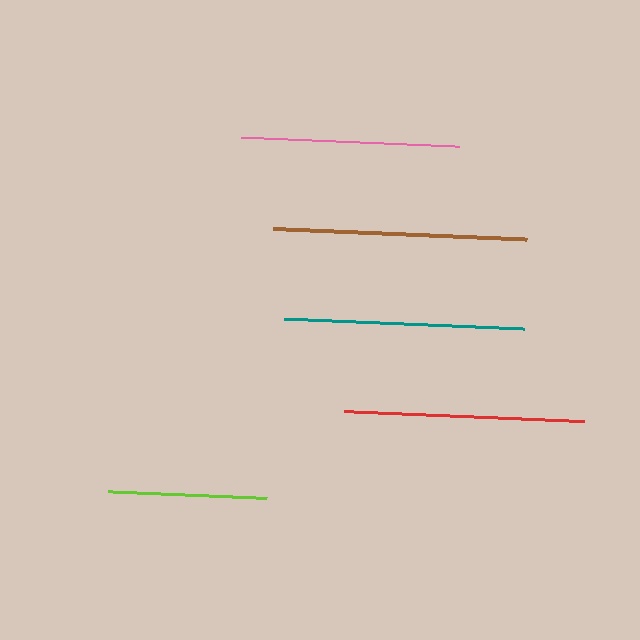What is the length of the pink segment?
The pink segment is approximately 219 pixels long.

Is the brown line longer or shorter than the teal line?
The brown line is longer than the teal line.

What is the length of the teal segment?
The teal segment is approximately 240 pixels long.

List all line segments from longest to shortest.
From longest to shortest: brown, red, teal, pink, lime.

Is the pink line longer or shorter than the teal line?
The teal line is longer than the pink line.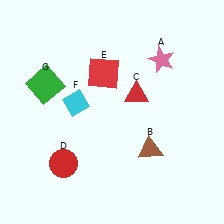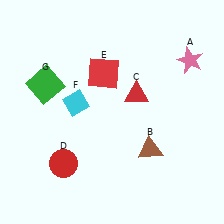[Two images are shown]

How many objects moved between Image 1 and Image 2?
1 object moved between the two images.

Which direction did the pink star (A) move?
The pink star (A) moved right.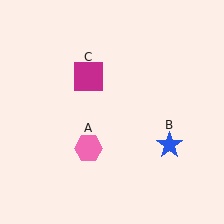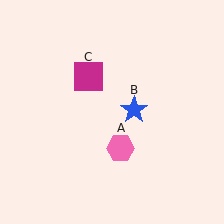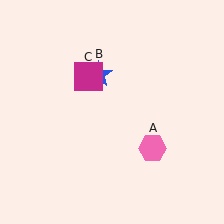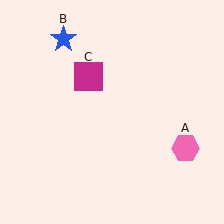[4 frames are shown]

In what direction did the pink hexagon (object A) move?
The pink hexagon (object A) moved right.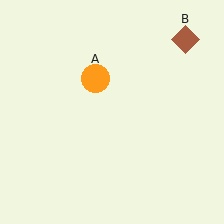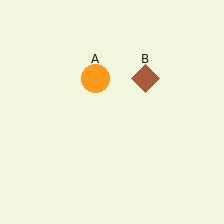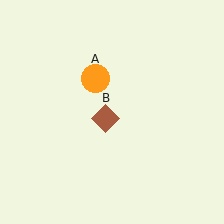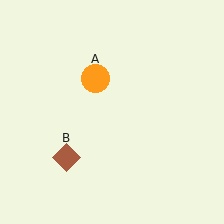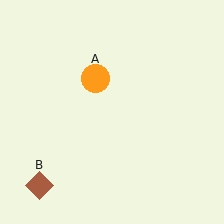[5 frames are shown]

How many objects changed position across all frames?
1 object changed position: brown diamond (object B).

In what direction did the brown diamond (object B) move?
The brown diamond (object B) moved down and to the left.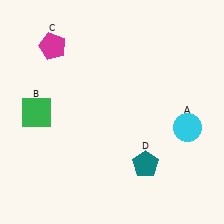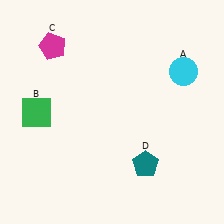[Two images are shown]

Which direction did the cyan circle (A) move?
The cyan circle (A) moved up.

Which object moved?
The cyan circle (A) moved up.